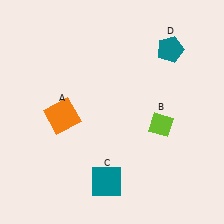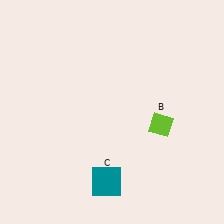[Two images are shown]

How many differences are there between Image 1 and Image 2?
There are 2 differences between the two images.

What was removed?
The orange square (A), the teal pentagon (D) were removed in Image 2.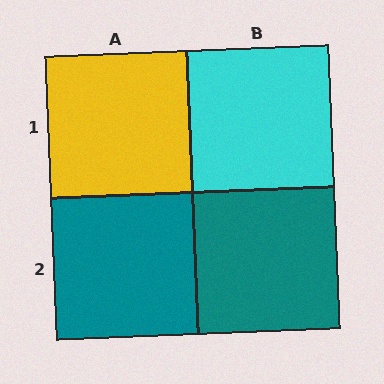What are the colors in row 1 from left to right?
Yellow, cyan.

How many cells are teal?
2 cells are teal.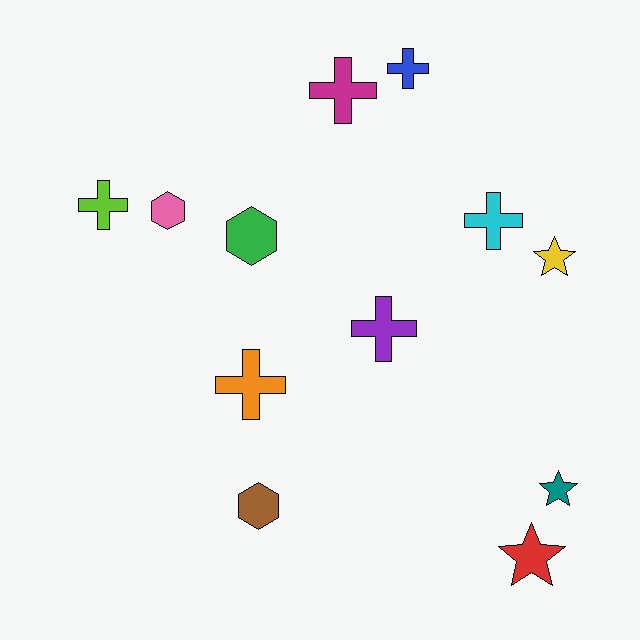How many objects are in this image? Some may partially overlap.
There are 12 objects.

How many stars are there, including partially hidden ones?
There are 3 stars.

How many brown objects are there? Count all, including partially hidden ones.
There is 1 brown object.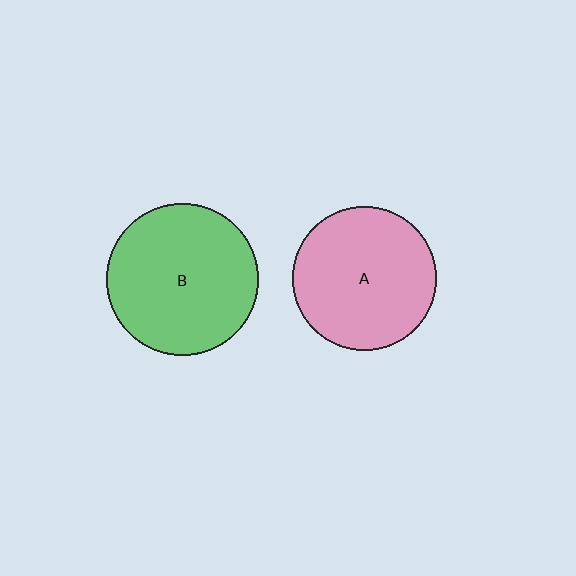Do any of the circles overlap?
No, none of the circles overlap.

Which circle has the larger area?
Circle B (green).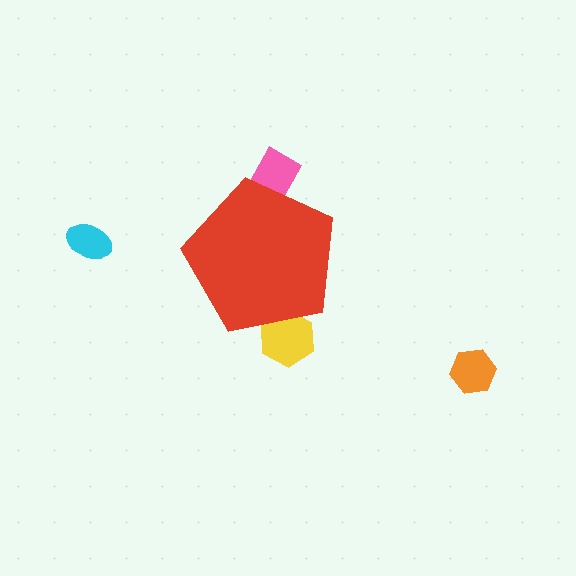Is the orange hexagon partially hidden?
No, the orange hexagon is fully visible.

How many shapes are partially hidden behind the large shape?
2 shapes are partially hidden.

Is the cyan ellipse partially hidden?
No, the cyan ellipse is fully visible.